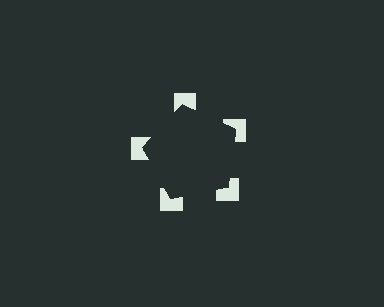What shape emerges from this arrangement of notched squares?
An illusory pentagon — its edges are inferred from the aligned wedge cuts in the notched squares, not physically drawn.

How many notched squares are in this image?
There are 5 — one at each vertex of the illusory pentagon.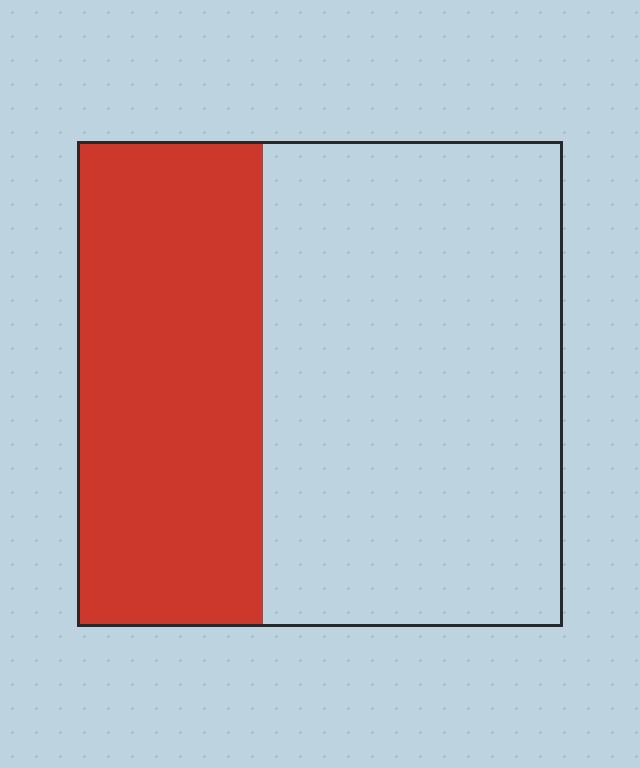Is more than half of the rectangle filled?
No.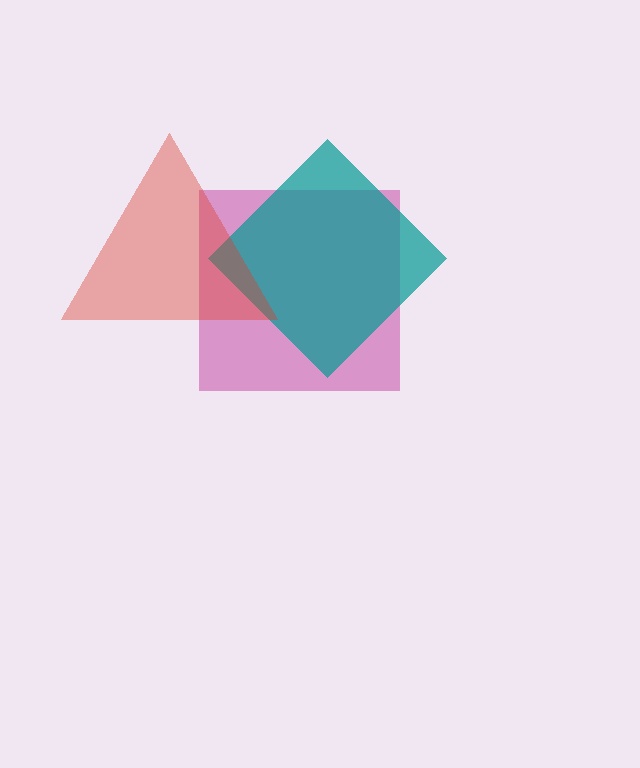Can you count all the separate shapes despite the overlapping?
Yes, there are 3 separate shapes.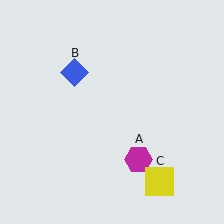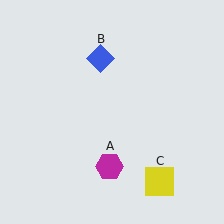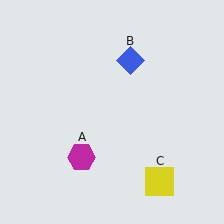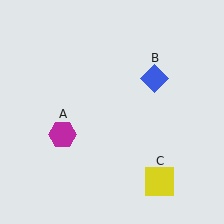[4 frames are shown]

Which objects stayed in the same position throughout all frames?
Yellow square (object C) remained stationary.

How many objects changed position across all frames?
2 objects changed position: magenta hexagon (object A), blue diamond (object B).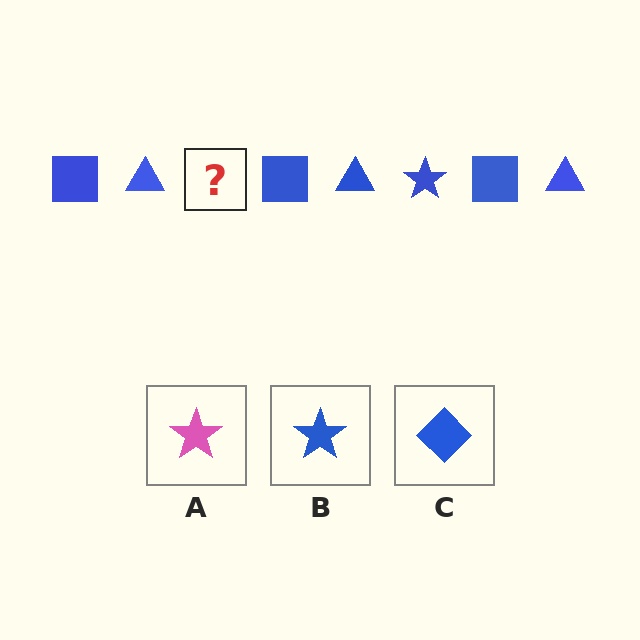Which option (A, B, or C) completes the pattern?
B.